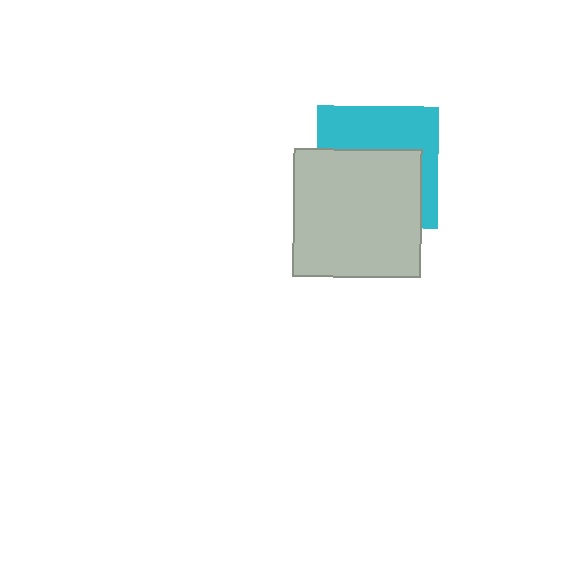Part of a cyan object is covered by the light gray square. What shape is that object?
It is a square.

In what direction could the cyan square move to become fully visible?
The cyan square could move up. That would shift it out from behind the light gray square entirely.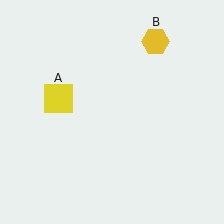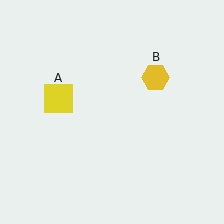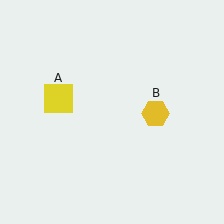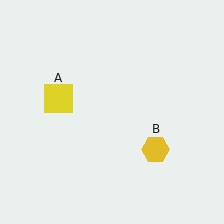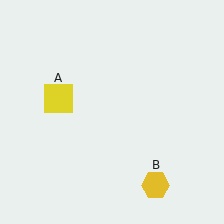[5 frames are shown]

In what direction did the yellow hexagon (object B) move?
The yellow hexagon (object B) moved down.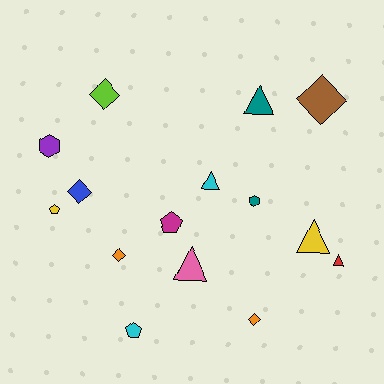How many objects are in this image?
There are 15 objects.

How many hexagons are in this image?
There are 2 hexagons.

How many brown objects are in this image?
There is 1 brown object.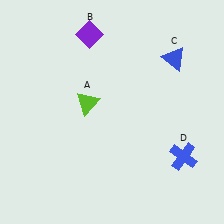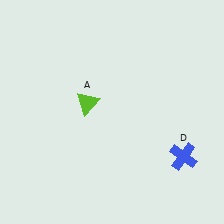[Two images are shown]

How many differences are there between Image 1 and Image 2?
There are 2 differences between the two images.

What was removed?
The blue triangle (C), the purple diamond (B) were removed in Image 2.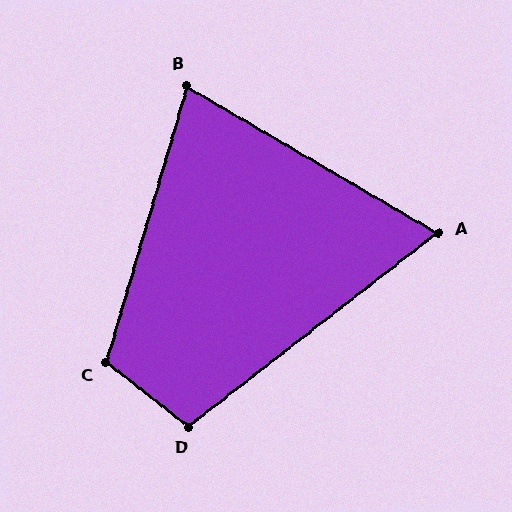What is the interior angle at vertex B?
Approximately 76 degrees (acute).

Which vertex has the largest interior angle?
C, at approximately 112 degrees.